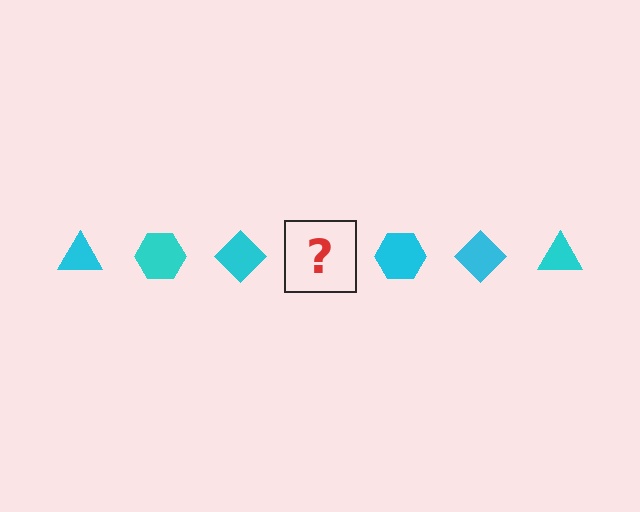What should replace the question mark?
The question mark should be replaced with a cyan triangle.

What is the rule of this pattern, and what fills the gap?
The rule is that the pattern cycles through triangle, hexagon, diamond shapes in cyan. The gap should be filled with a cyan triangle.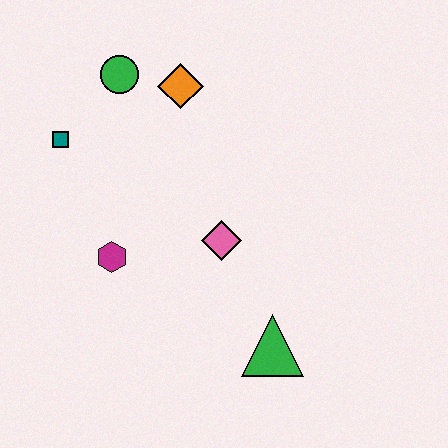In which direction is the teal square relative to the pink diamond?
The teal square is to the left of the pink diamond.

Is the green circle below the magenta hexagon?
No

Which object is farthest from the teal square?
The green triangle is farthest from the teal square.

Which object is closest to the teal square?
The green circle is closest to the teal square.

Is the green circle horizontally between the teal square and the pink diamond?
Yes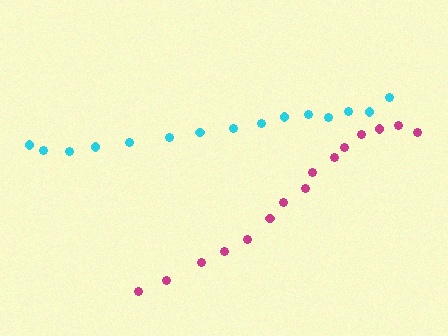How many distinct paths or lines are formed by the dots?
There are 2 distinct paths.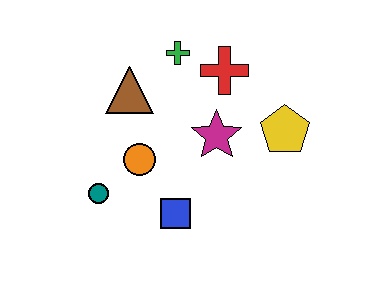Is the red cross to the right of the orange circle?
Yes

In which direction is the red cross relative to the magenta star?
The red cross is above the magenta star.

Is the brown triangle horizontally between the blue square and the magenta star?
No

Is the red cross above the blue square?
Yes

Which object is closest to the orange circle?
The teal circle is closest to the orange circle.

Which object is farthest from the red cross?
The teal circle is farthest from the red cross.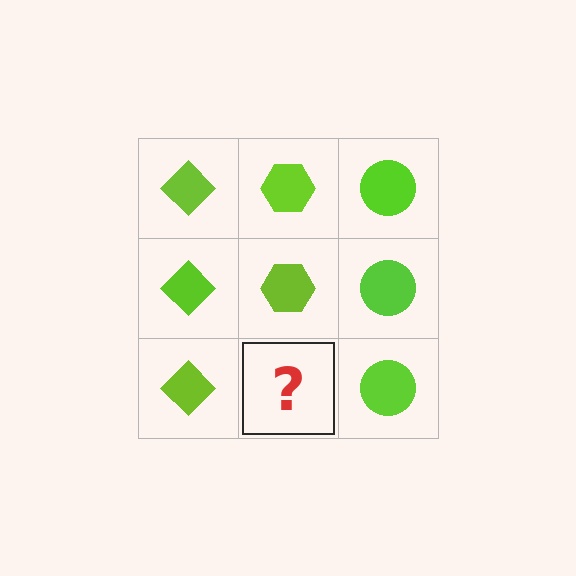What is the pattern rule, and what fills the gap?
The rule is that each column has a consistent shape. The gap should be filled with a lime hexagon.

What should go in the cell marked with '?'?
The missing cell should contain a lime hexagon.